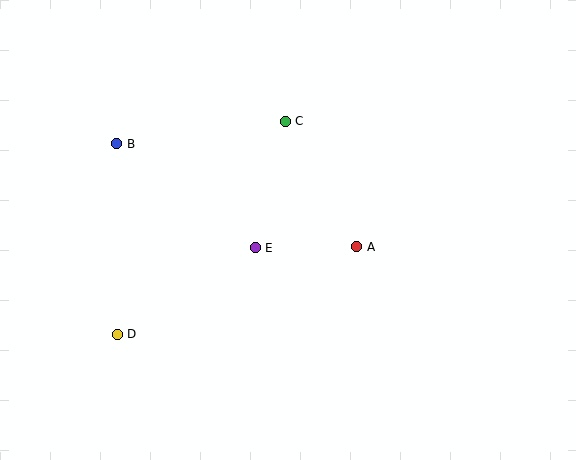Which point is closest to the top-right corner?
Point C is closest to the top-right corner.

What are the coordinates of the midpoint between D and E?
The midpoint between D and E is at (186, 291).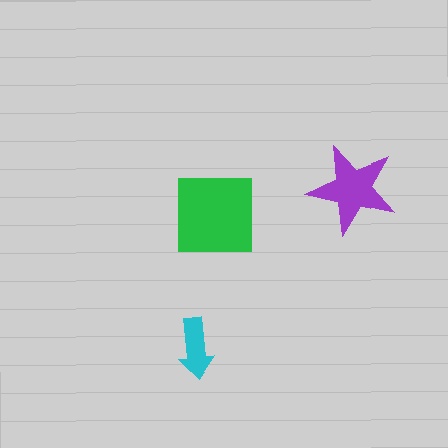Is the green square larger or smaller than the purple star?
Larger.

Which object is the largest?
The green square.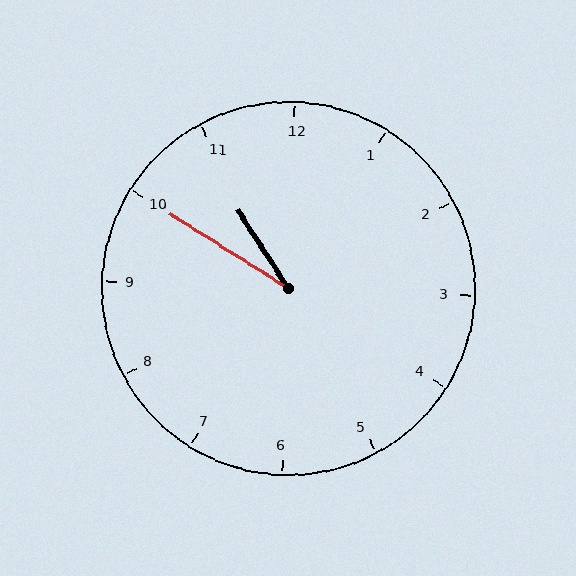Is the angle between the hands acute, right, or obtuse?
It is acute.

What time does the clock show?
10:50.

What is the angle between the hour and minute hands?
Approximately 25 degrees.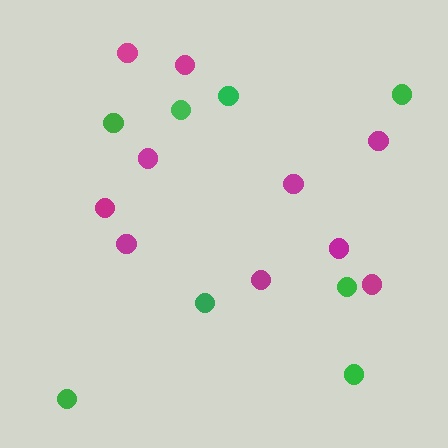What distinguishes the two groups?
There are 2 groups: one group of green circles (8) and one group of magenta circles (10).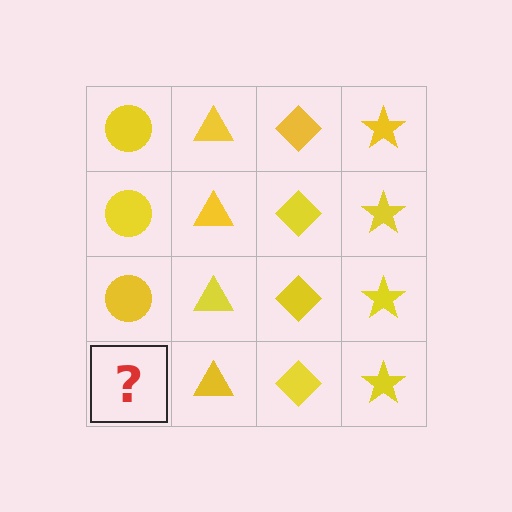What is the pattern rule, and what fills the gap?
The rule is that each column has a consistent shape. The gap should be filled with a yellow circle.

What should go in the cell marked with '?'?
The missing cell should contain a yellow circle.